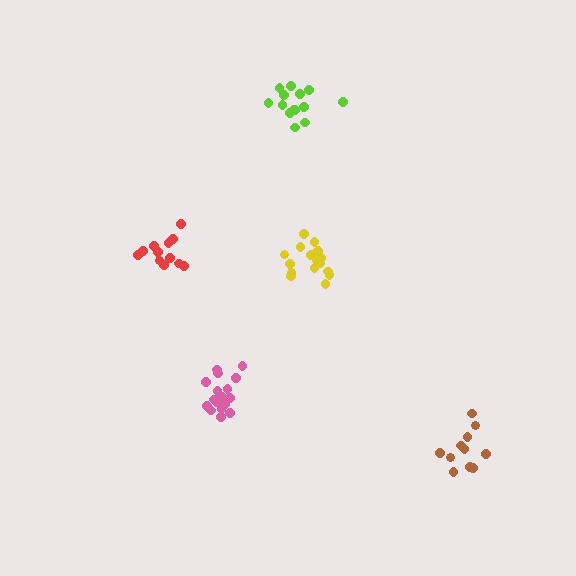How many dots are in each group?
Group 1: 12 dots, Group 2: 14 dots, Group 3: 17 dots, Group 4: 11 dots, Group 5: 16 dots (70 total).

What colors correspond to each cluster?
The clusters are colored: red, lime, pink, brown, yellow.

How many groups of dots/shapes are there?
There are 5 groups.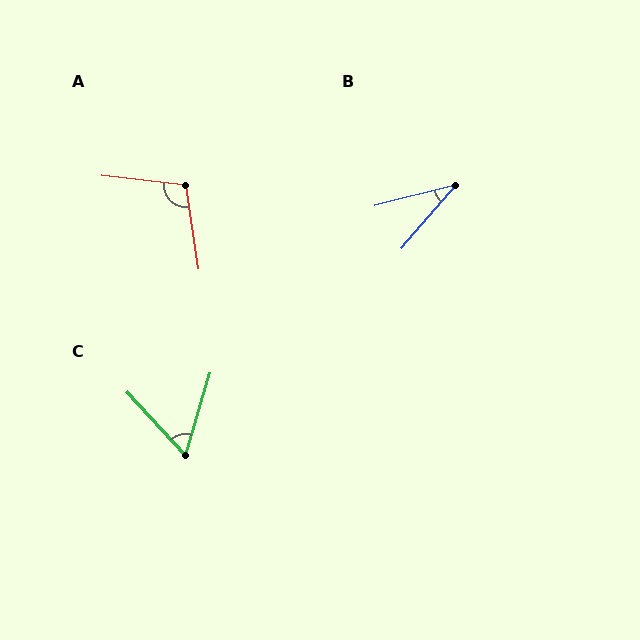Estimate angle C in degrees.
Approximately 59 degrees.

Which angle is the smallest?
B, at approximately 35 degrees.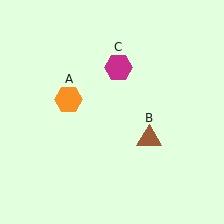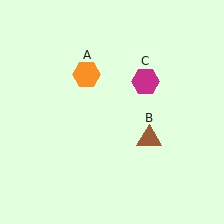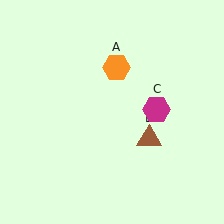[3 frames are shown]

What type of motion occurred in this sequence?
The orange hexagon (object A), magenta hexagon (object C) rotated clockwise around the center of the scene.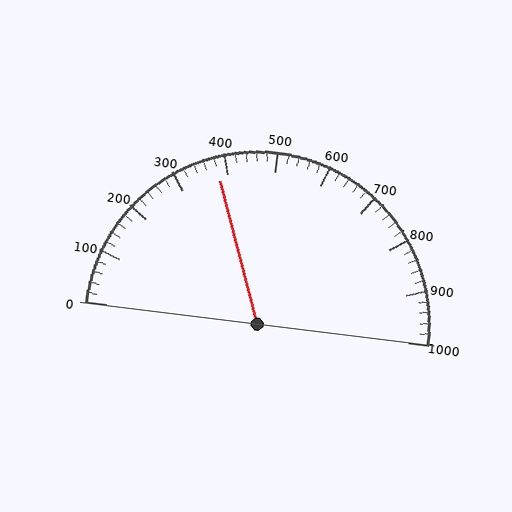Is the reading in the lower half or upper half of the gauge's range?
The reading is in the lower half of the range (0 to 1000).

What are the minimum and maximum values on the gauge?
The gauge ranges from 0 to 1000.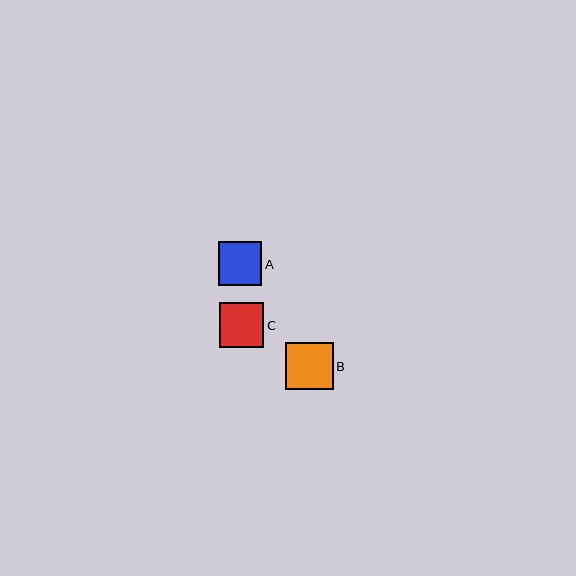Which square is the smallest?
Square A is the smallest with a size of approximately 44 pixels.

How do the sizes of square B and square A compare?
Square B and square A are approximately the same size.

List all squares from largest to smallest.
From largest to smallest: B, C, A.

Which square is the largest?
Square B is the largest with a size of approximately 47 pixels.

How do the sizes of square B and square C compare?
Square B and square C are approximately the same size.